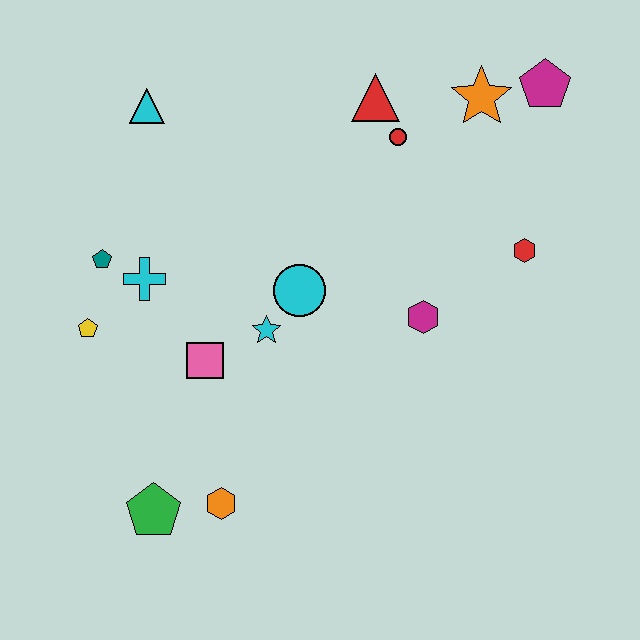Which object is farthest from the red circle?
The green pentagon is farthest from the red circle.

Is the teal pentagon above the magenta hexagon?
Yes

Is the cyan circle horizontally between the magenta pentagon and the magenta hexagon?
No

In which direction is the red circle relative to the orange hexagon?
The red circle is above the orange hexagon.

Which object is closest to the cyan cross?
The teal pentagon is closest to the cyan cross.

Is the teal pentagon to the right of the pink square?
No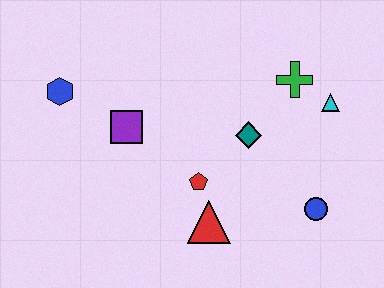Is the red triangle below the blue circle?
Yes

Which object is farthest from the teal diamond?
The blue hexagon is farthest from the teal diamond.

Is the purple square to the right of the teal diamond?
No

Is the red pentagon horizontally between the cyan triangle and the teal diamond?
No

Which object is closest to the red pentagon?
The red triangle is closest to the red pentagon.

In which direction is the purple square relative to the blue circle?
The purple square is to the left of the blue circle.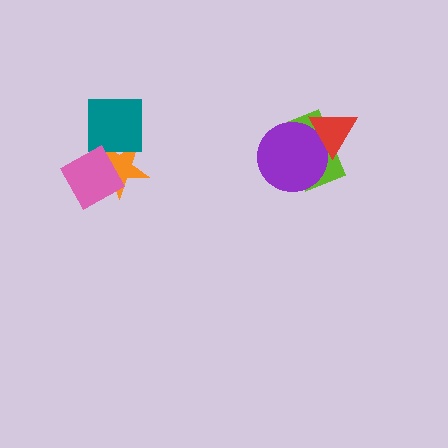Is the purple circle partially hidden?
Yes, it is partially covered by another shape.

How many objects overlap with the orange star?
2 objects overlap with the orange star.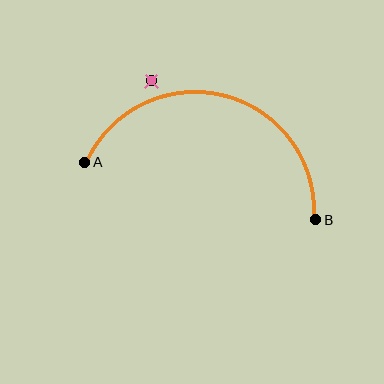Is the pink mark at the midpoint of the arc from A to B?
No — the pink mark does not lie on the arc at all. It sits slightly outside the curve.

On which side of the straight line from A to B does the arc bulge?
The arc bulges above the straight line connecting A and B.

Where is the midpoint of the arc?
The arc midpoint is the point on the curve farthest from the straight line joining A and B. It sits above that line.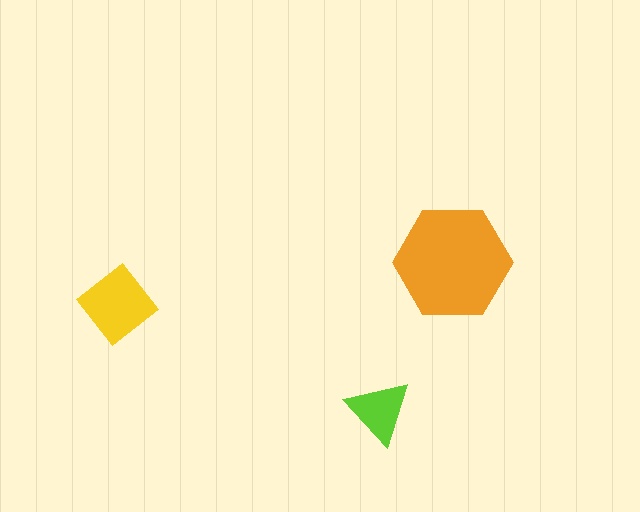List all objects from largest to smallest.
The orange hexagon, the yellow diamond, the lime triangle.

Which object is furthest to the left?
The yellow diamond is leftmost.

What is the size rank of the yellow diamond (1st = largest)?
2nd.